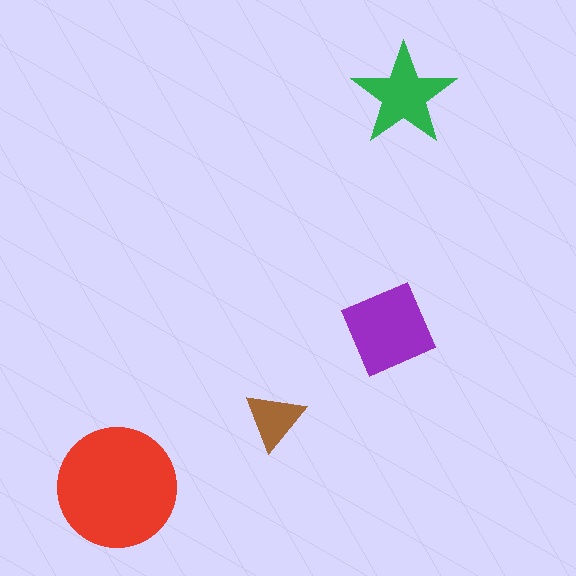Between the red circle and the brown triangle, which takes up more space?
The red circle.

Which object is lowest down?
The red circle is bottommost.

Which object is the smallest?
The brown triangle.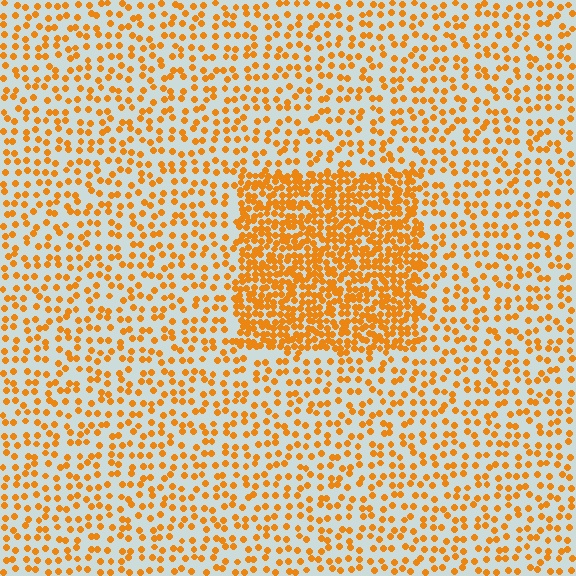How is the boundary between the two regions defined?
The boundary is defined by a change in element density (approximately 2.5x ratio). All elements are the same color, size, and shape.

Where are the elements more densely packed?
The elements are more densely packed inside the rectangle boundary.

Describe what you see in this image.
The image contains small orange elements arranged at two different densities. A rectangle-shaped region is visible where the elements are more densely packed than the surrounding area.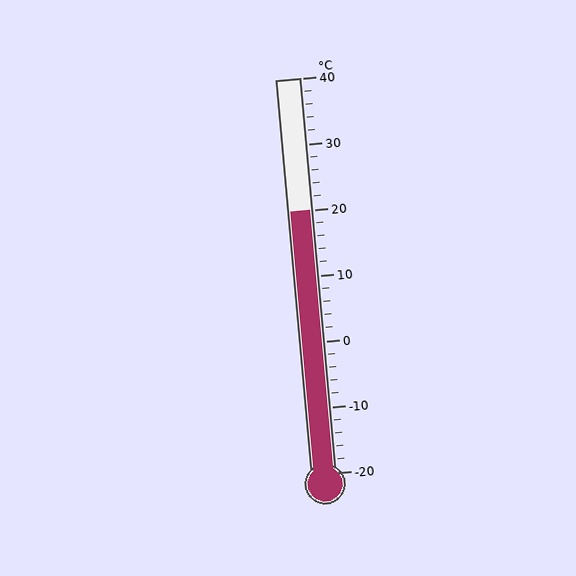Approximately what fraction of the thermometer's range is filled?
The thermometer is filled to approximately 65% of its range.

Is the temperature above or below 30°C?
The temperature is below 30°C.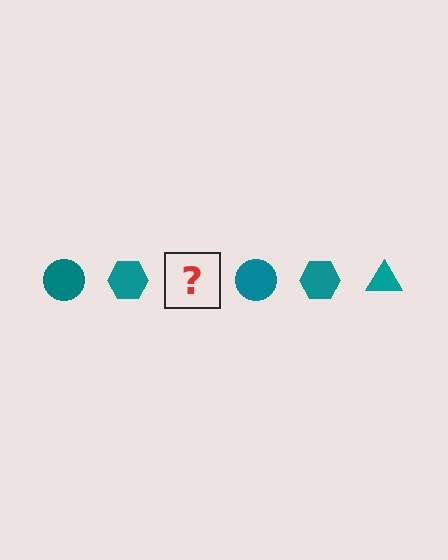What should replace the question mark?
The question mark should be replaced with a teal triangle.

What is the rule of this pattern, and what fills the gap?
The rule is that the pattern cycles through circle, hexagon, triangle shapes in teal. The gap should be filled with a teal triangle.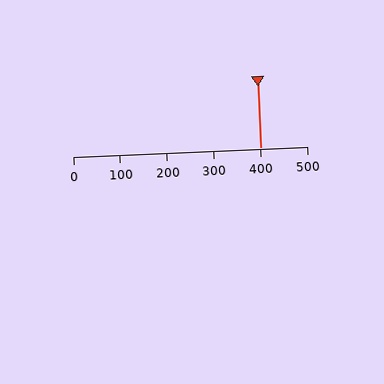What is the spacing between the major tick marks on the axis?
The major ticks are spaced 100 apart.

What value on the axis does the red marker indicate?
The marker indicates approximately 400.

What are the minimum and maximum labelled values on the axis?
The axis runs from 0 to 500.